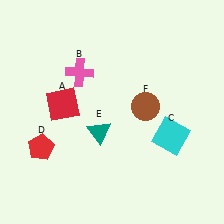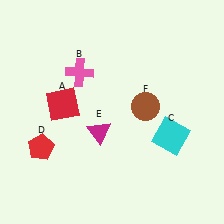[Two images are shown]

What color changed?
The triangle (E) changed from teal in Image 1 to magenta in Image 2.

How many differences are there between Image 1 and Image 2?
There is 1 difference between the two images.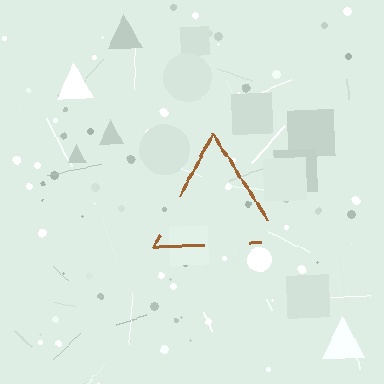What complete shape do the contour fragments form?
The contour fragments form a triangle.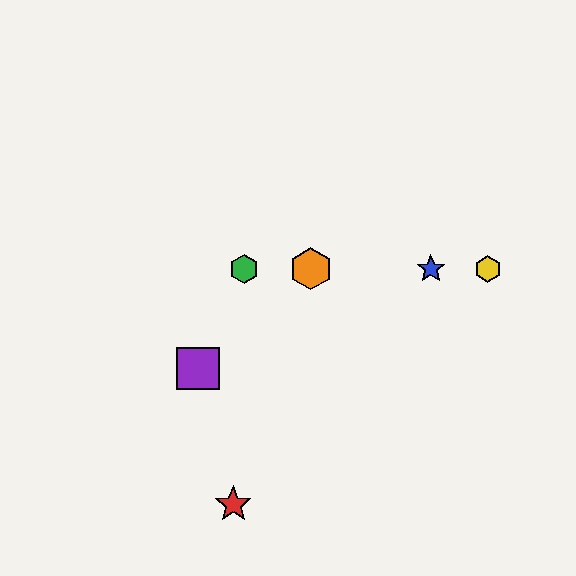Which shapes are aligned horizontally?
The blue star, the green hexagon, the yellow hexagon, the orange hexagon are aligned horizontally.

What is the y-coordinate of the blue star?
The blue star is at y≈269.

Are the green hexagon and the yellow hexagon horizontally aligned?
Yes, both are at y≈269.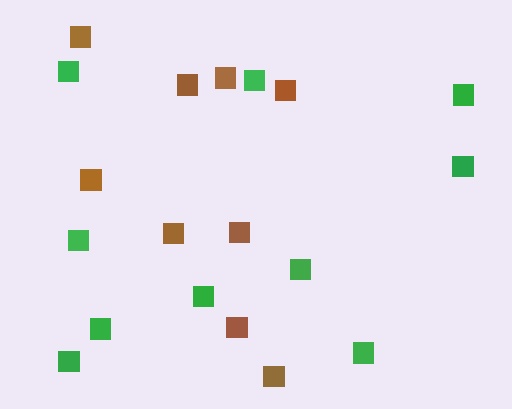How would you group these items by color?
There are 2 groups: one group of brown squares (9) and one group of green squares (10).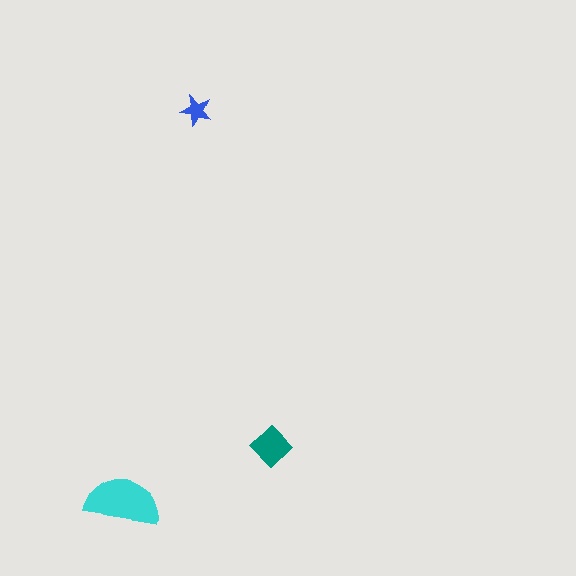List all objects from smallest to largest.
The blue star, the teal diamond, the cyan semicircle.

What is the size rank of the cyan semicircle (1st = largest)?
1st.